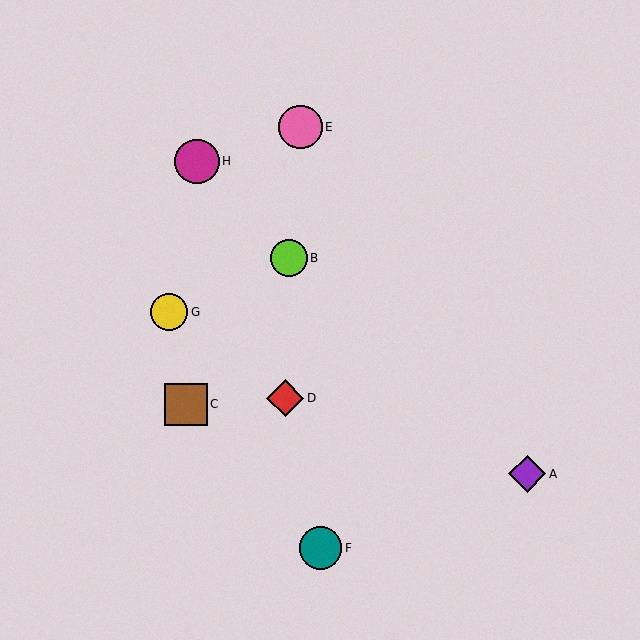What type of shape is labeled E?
Shape E is a pink circle.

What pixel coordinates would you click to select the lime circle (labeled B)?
Click at (289, 258) to select the lime circle B.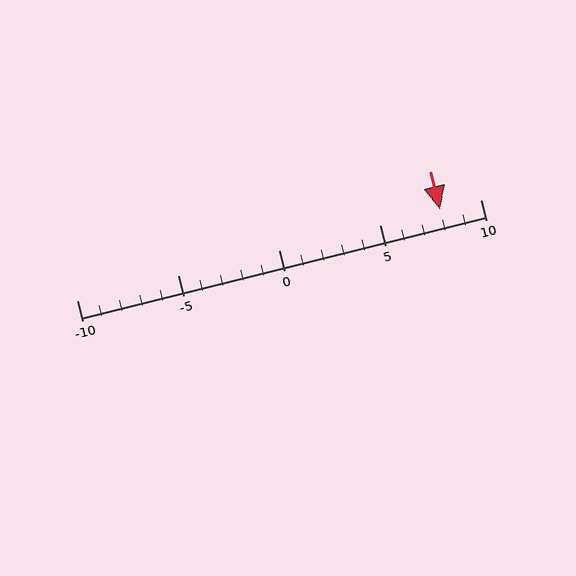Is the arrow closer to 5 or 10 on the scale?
The arrow is closer to 10.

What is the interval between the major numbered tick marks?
The major tick marks are spaced 5 units apart.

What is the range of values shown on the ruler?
The ruler shows values from -10 to 10.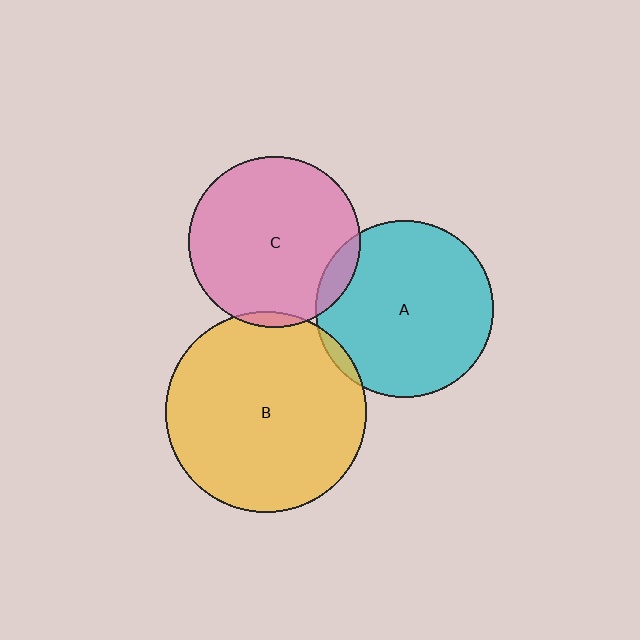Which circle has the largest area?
Circle B (yellow).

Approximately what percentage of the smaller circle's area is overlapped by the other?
Approximately 10%.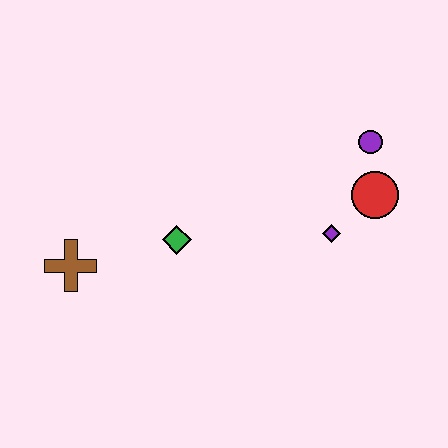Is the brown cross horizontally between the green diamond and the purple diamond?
No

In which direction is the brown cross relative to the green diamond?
The brown cross is to the left of the green diamond.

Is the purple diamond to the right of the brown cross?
Yes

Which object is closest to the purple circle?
The red circle is closest to the purple circle.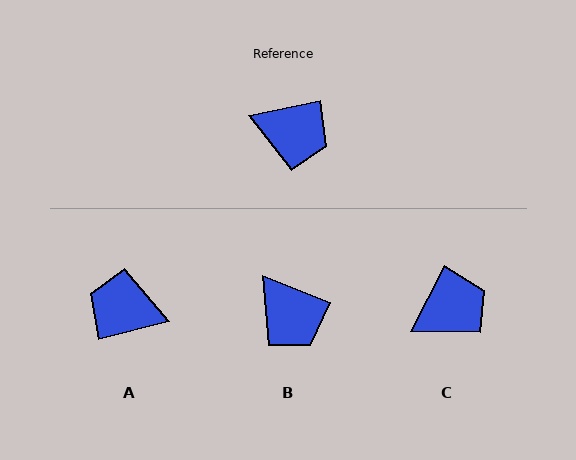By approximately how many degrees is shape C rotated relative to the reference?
Approximately 51 degrees counter-clockwise.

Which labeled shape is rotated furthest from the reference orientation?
A, about 178 degrees away.